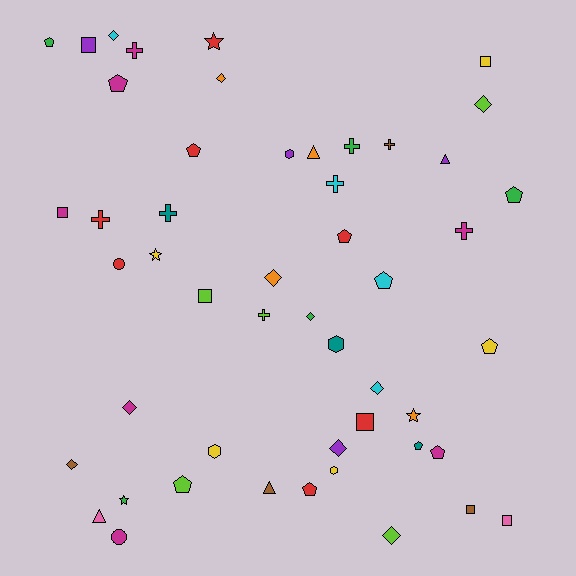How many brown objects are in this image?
There are 4 brown objects.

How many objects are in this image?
There are 50 objects.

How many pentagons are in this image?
There are 11 pentagons.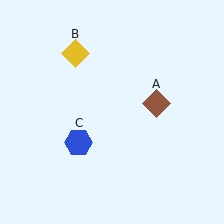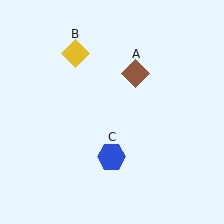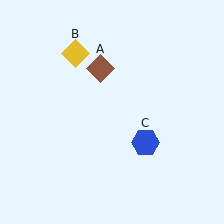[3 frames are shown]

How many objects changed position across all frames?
2 objects changed position: brown diamond (object A), blue hexagon (object C).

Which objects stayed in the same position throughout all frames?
Yellow diamond (object B) remained stationary.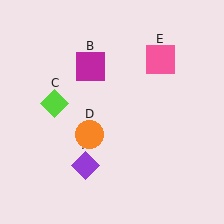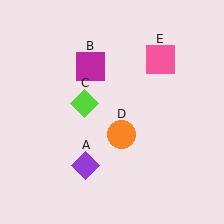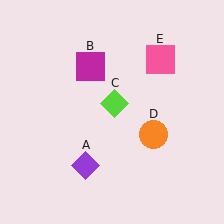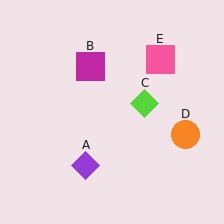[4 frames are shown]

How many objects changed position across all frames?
2 objects changed position: lime diamond (object C), orange circle (object D).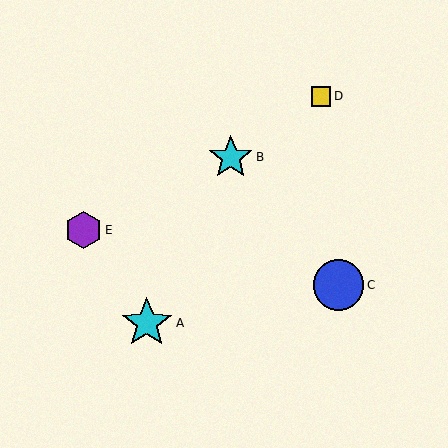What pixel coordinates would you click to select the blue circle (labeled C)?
Click at (339, 285) to select the blue circle C.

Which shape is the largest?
The cyan star (labeled A) is the largest.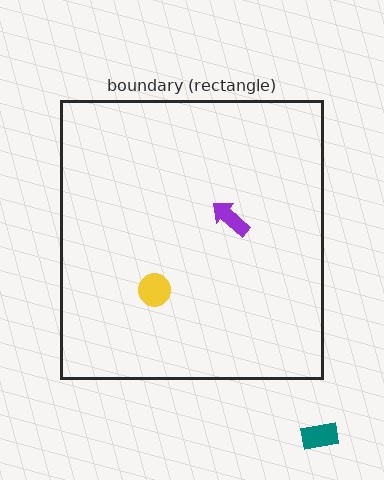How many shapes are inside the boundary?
2 inside, 1 outside.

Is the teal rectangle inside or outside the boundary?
Outside.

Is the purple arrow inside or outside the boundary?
Inside.